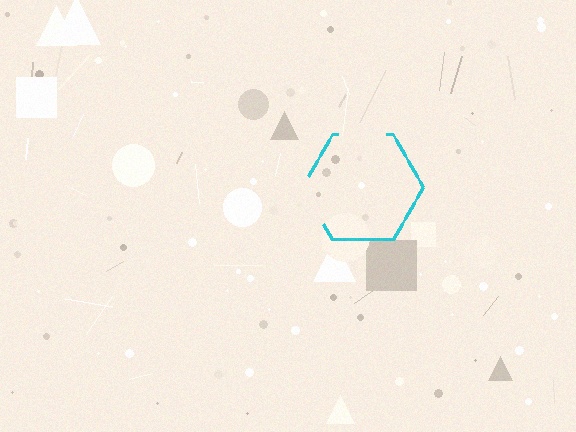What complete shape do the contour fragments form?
The contour fragments form a hexagon.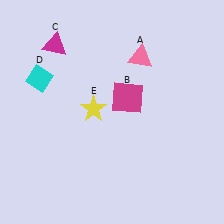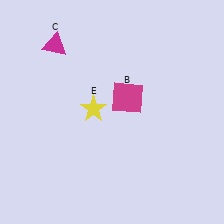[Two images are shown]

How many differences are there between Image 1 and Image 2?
There are 2 differences between the two images.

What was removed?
The cyan diamond (D), the pink triangle (A) were removed in Image 2.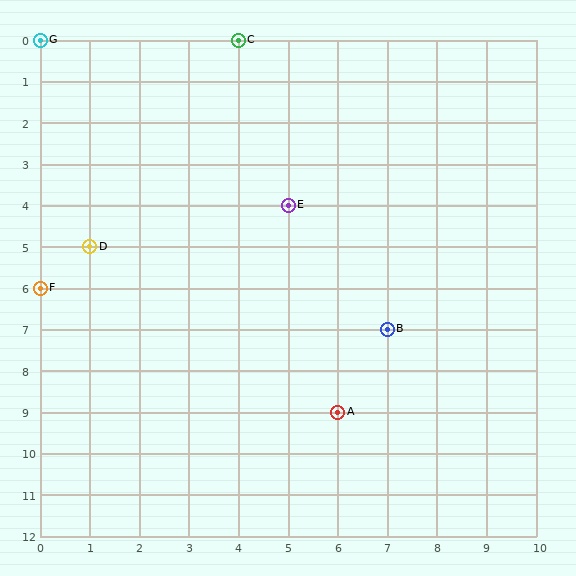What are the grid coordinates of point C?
Point C is at grid coordinates (4, 0).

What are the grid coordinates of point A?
Point A is at grid coordinates (6, 9).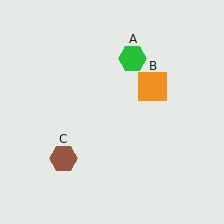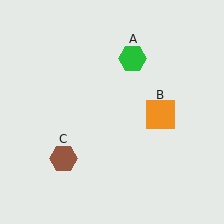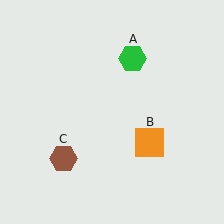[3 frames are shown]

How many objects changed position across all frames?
1 object changed position: orange square (object B).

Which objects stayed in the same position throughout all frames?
Green hexagon (object A) and brown hexagon (object C) remained stationary.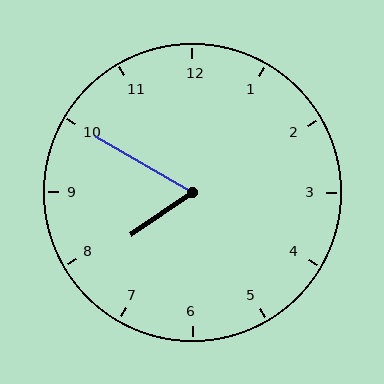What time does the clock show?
7:50.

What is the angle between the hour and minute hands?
Approximately 65 degrees.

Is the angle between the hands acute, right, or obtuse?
It is acute.